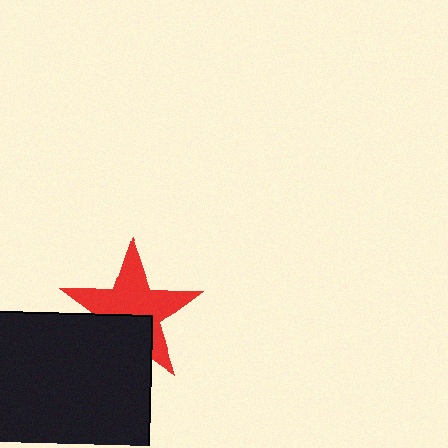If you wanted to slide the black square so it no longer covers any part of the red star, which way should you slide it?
Slide it down — that is the most direct way to separate the two shapes.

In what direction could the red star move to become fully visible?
The red star could move up. That would shift it out from behind the black square entirely.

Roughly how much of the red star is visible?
Most of it is visible (roughly 67%).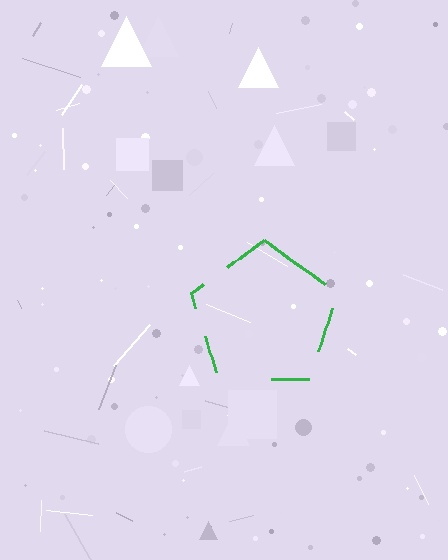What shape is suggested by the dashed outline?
The dashed outline suggests a pentagon.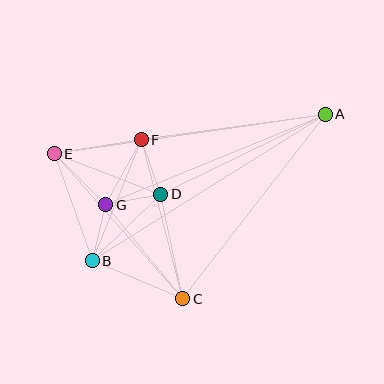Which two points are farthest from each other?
Points A and B are farthest from each other.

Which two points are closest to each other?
Points D and G are closest to each other.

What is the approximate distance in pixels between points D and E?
The distance between D and E is approximately 114 pixels.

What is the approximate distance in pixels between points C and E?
The distance between C and E is approximately 194 pixels.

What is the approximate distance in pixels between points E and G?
The distance between E and G is approximately 73 pixels.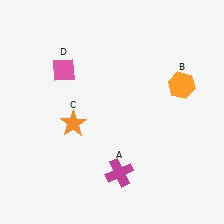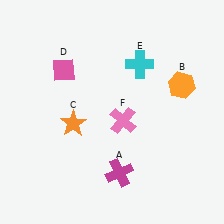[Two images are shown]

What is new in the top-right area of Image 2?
A cyan cross (E) was added in the top-right area of Image 2.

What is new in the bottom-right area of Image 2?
A pink cross (F) was added in the bottom-right area of Image 2.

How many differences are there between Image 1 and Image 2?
There are 2 differences between the two images.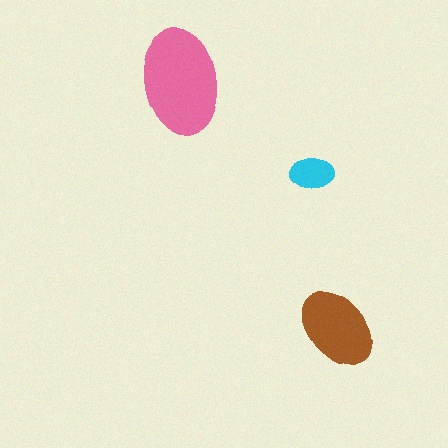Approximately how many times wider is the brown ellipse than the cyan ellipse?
About 2 times wider.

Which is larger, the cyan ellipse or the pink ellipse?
The pink one.